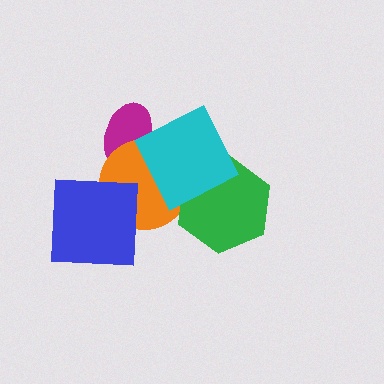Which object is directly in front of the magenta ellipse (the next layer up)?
The orange circle is directly in front of the magenta ellipse.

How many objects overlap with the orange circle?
4 objects overlap with the orange circle.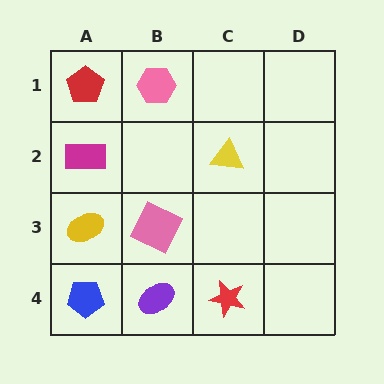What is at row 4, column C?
A red star.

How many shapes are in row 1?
2 shapes.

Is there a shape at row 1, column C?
No, that cell is empty.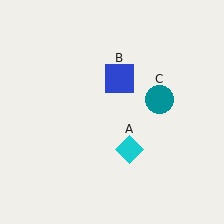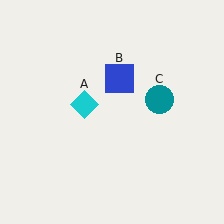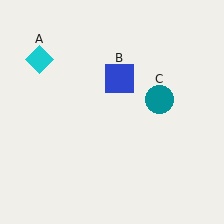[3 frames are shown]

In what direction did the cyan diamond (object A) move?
The cyan diamond (object A) moved up and to the left.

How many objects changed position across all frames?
1 object changed position: cyan diamond (object A).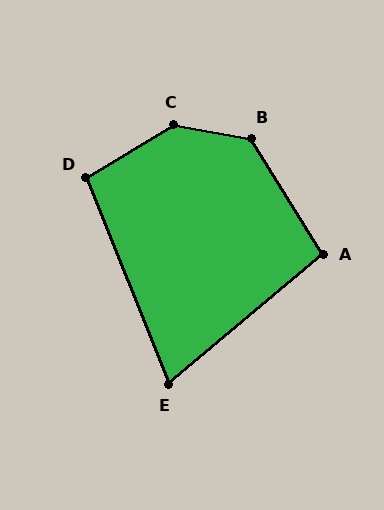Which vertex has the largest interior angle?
C, at approximately 140 degrees.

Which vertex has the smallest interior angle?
E, at approximately 72 degrees.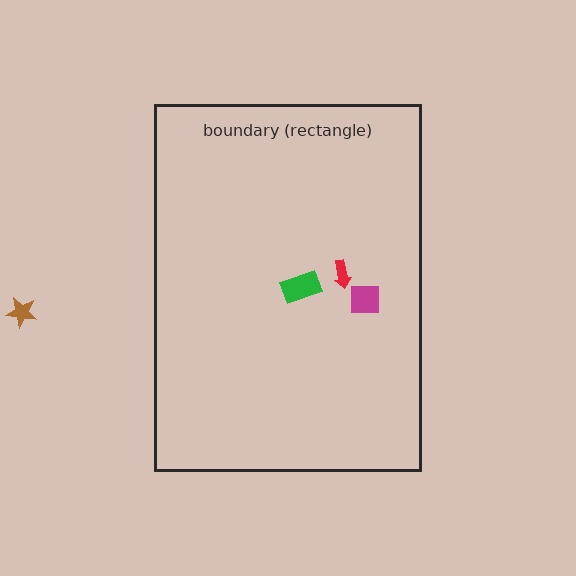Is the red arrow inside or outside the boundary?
Inside.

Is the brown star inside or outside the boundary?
Outside.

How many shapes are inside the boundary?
3 inside, 1 outside.